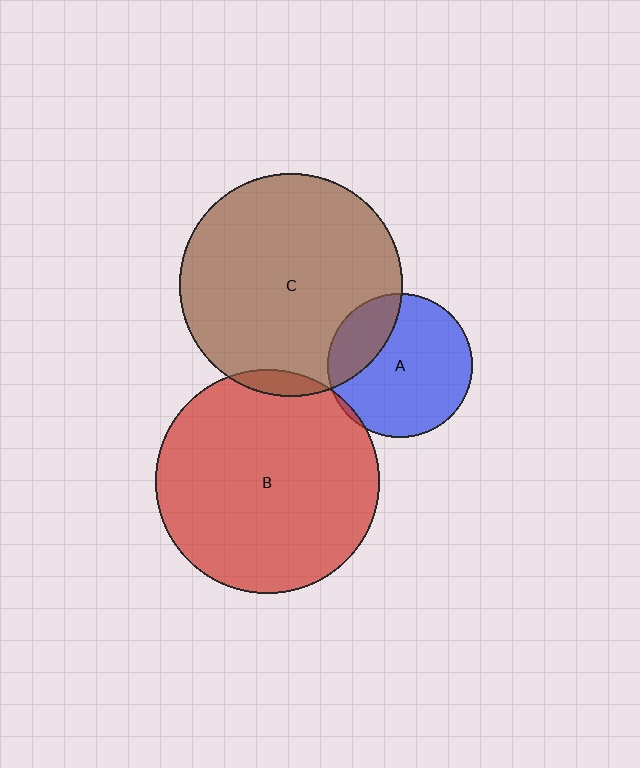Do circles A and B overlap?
Yes.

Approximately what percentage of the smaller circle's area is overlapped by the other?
Approximately 5%.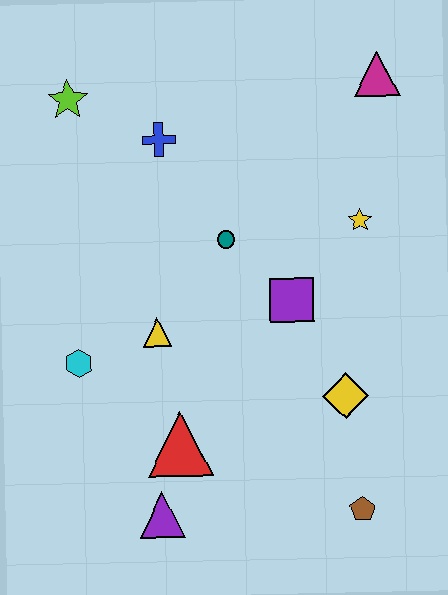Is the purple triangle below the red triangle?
Yes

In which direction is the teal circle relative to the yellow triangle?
The teal circle is above the yellow triangle.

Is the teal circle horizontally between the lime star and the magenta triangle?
Yes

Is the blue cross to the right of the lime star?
Yes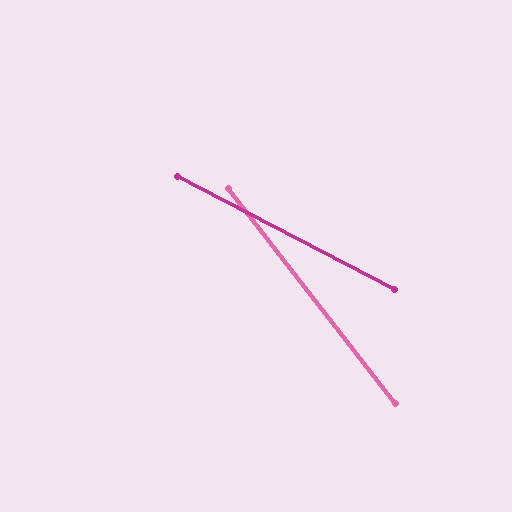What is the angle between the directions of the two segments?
Approximately 25 degrees.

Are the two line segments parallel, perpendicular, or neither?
Neither parallel nor perpendicular — they differ by about 25°.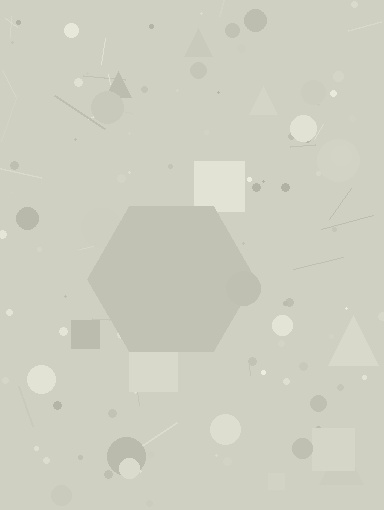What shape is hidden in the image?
A hexagon is hidden in the image.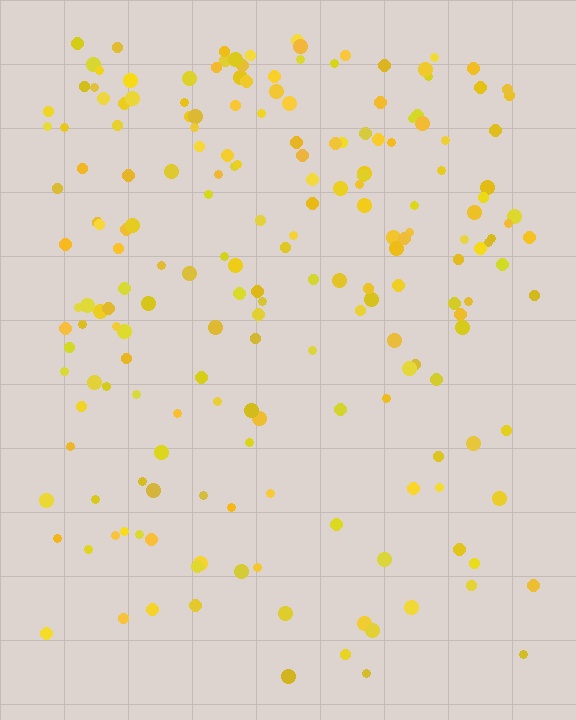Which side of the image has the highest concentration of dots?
The top.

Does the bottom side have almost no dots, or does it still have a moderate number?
Still a moderate number, just noticeably fewer than the top.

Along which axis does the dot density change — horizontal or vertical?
Vertical.